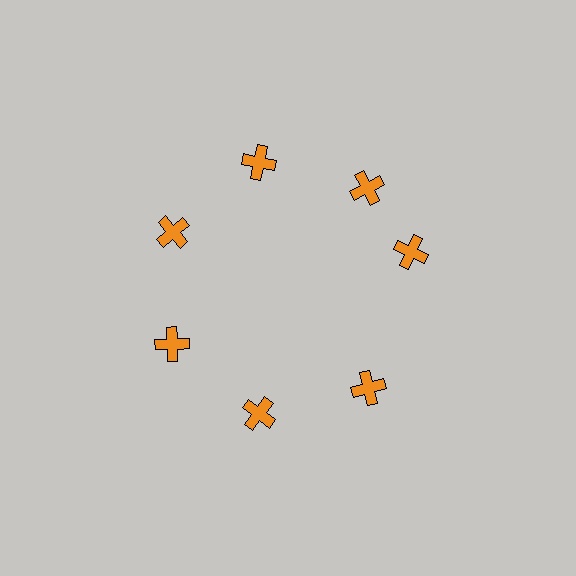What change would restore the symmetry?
The symmetry would be restored by rotating it back into even spacing with its neighbors so that all 7 crosses sit at equal angles and equal distance from the center.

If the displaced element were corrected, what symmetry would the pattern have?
It would have 7-fold rotational symmetry — the pattern would map onto itself every 51 degrees.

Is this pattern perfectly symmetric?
No. The 7 orange crosses are arranged in a ring, but one element near the 3 o'clock position is rotated out of alignment along the ring, breaking the 7-fold rotational symmetry.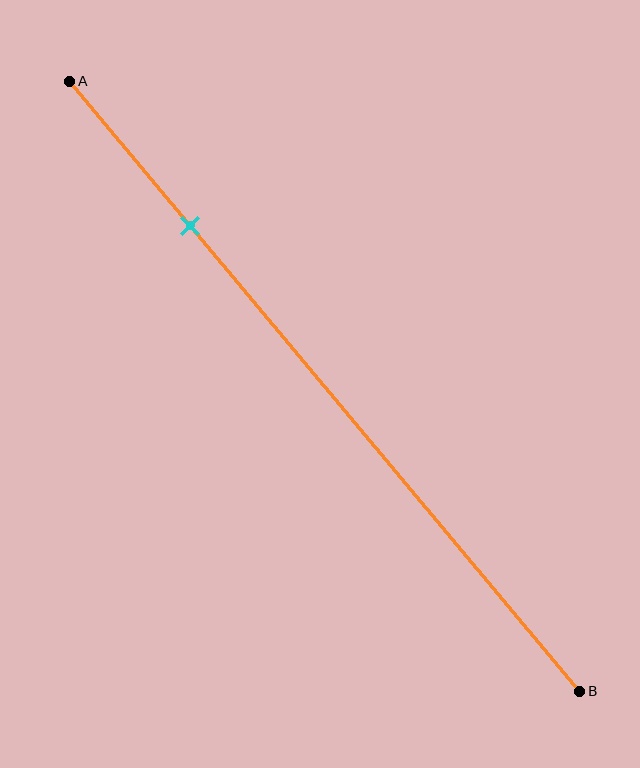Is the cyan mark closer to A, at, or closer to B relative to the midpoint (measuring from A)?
The cyan mark is closer to point A than the midpoint of segment AB.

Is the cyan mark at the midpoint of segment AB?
No, the mark is at about 25% from A, not at the 50% midpoint.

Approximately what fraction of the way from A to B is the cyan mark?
The cyan mark is approximately 25% of the way from A to B.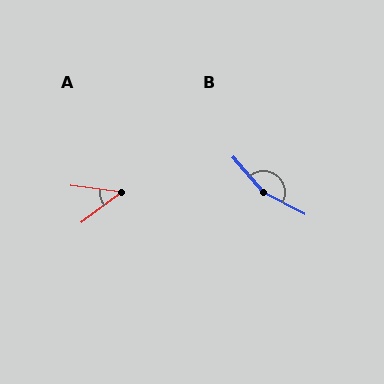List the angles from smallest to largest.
A (44°), B (158°).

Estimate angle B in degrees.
Approximately 158 degrees.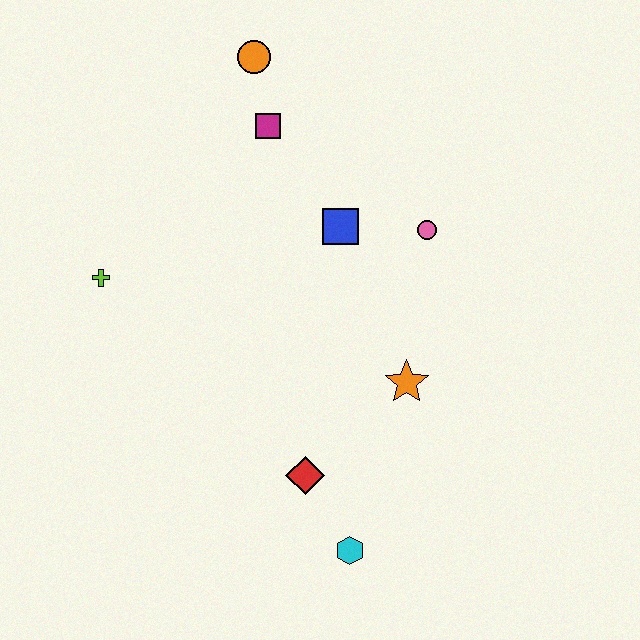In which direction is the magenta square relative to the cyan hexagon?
The magenta square is above the cyan hexagon.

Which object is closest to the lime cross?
The magenta square is closest to the lime cross.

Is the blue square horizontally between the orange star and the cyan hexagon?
No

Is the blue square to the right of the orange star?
No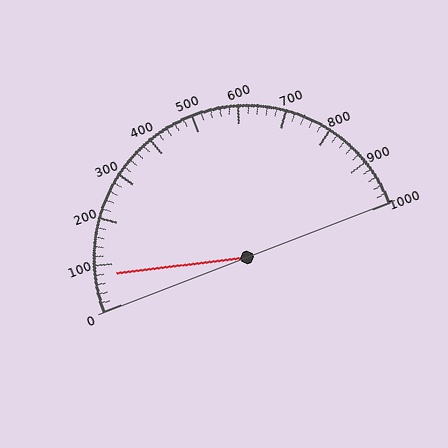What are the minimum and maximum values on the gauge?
The gauge ranges from 0 to 1000.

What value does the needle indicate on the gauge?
The needle indicates approximately 80.